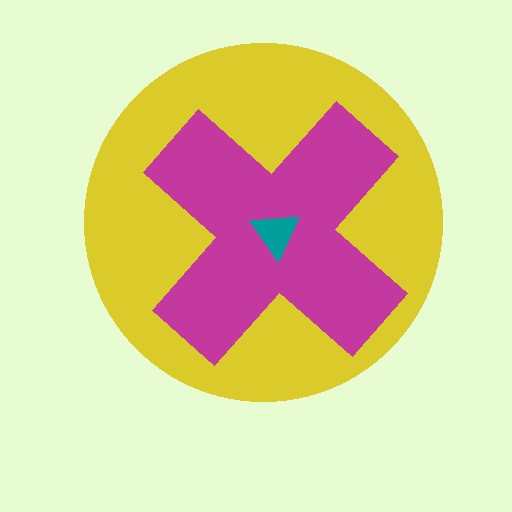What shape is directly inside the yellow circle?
The magenta cross.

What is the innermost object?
The teal triangle.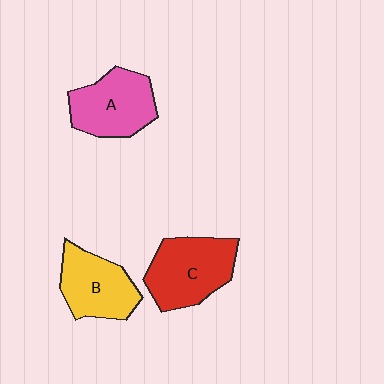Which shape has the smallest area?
Shape B (yellow).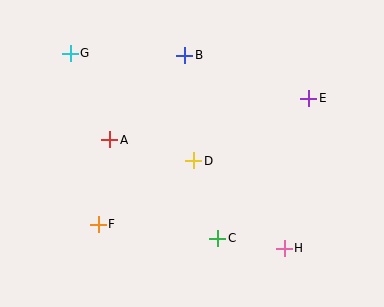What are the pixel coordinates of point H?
Point H is at (284, 248).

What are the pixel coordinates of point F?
Point F is at (98, 224).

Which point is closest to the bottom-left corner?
Point F is closest to the bottom-left corner.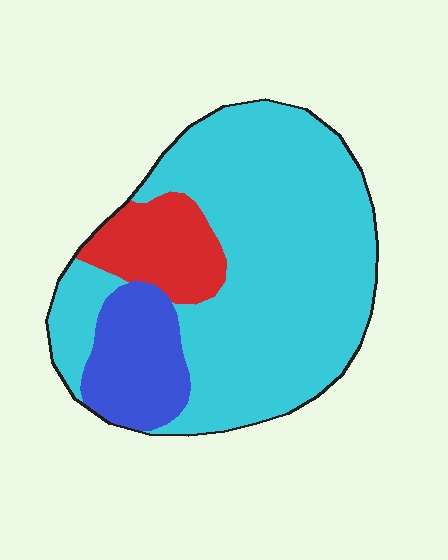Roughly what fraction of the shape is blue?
Blue covers roughly 15% of the shape.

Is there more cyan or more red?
Cyan.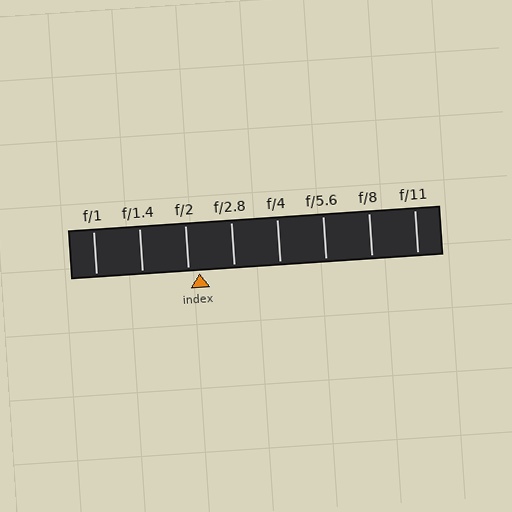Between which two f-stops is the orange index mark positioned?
The index mark is between f/2 and f/2.8.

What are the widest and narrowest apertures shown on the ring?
The widest aperture shown is f/1 and the narrowest is f/11.